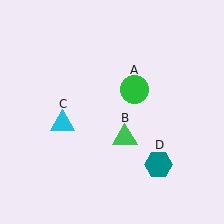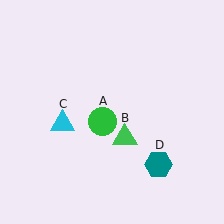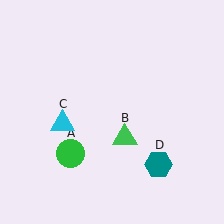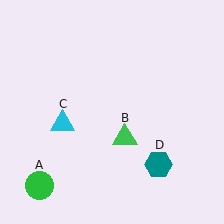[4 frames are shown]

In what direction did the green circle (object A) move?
The green circle (object A) moved down and to the left.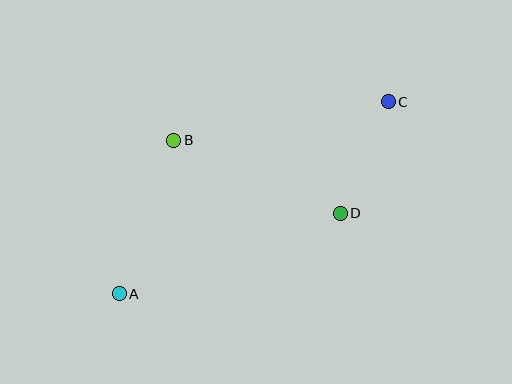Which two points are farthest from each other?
Points A and C are farthest from each other.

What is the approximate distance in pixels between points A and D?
The distance between A and D is approximately 235 pixels.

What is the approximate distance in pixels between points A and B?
The distance between A and B is approximately 163 pixels.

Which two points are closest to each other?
Points C and D are closest to each other.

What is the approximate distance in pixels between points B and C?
The distance between B and C is approximately 218 pixels.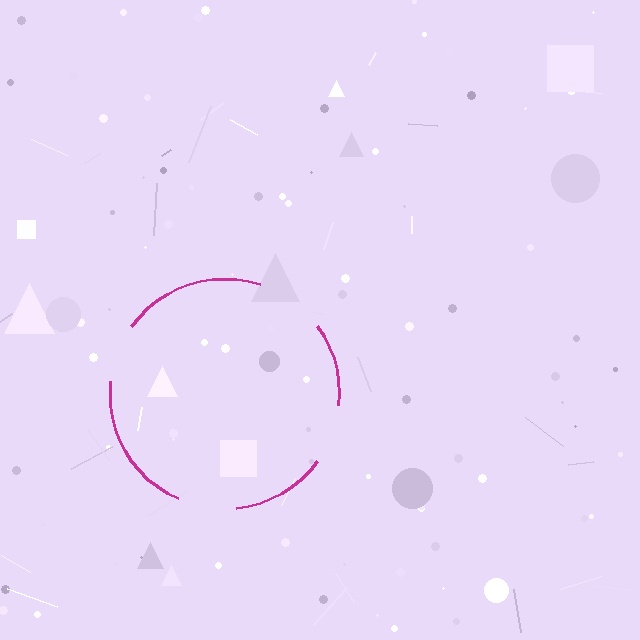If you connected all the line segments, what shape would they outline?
They would outline a circle.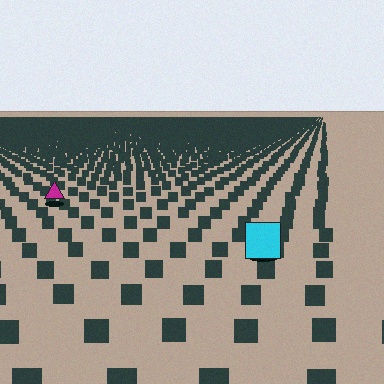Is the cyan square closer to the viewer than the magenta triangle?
Yes. The cyan square is closer — you can tell from the texture gradient: the ground texture is coarser near it.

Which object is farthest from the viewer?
The magenta triangle is farthest from the viewer. It appears smaller and the ground texture around it is denser.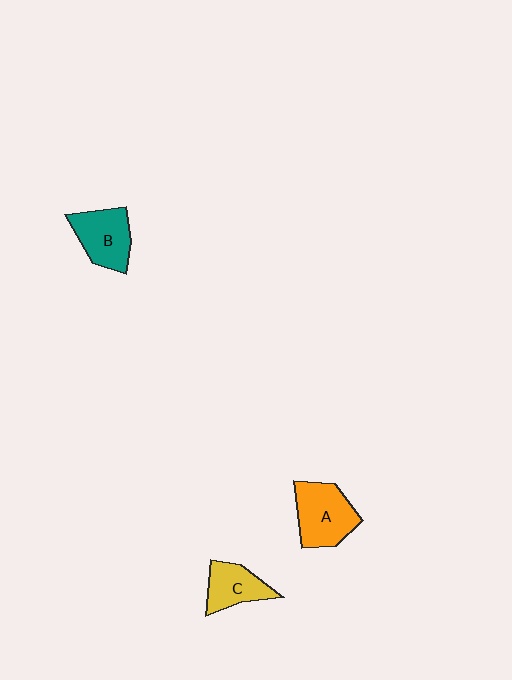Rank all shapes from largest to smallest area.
From largest to smallest: A (orange), B (teal), C (yellow).